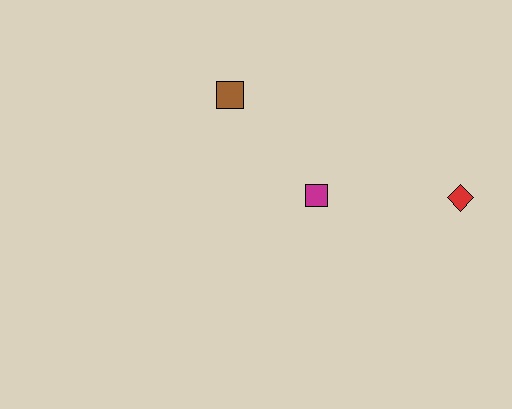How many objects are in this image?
There are 3 objects.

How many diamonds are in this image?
There is 1 diamond.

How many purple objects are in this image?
There are no purple objects.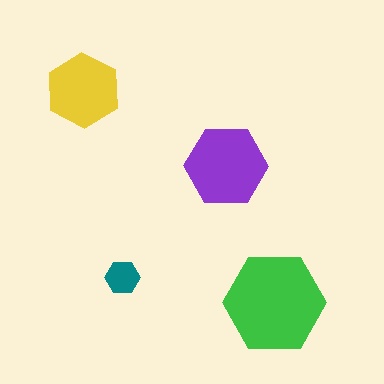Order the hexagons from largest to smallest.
the green one, the purple one, the yellow one, the teal one.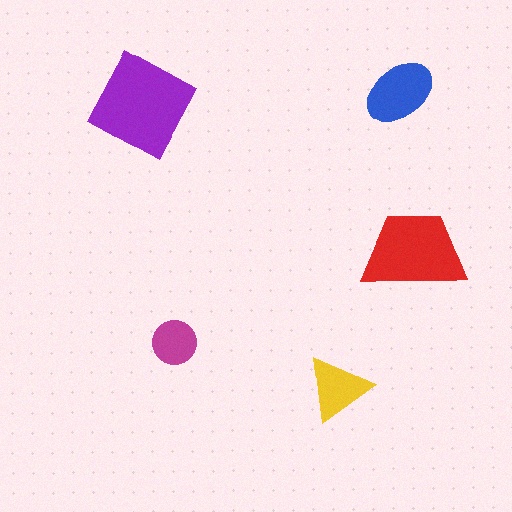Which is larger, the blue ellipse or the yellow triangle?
The blue ellipse.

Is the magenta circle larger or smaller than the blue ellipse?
Smaller.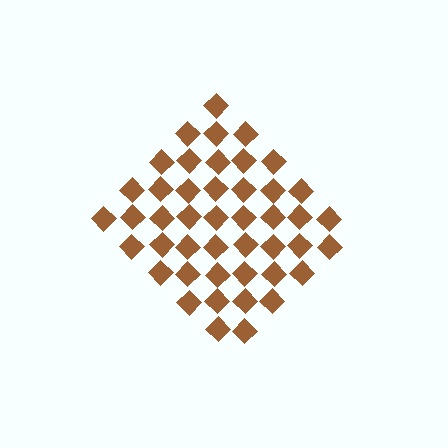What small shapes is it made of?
It is made of small diamonds.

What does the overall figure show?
The overall figure shows a diamond.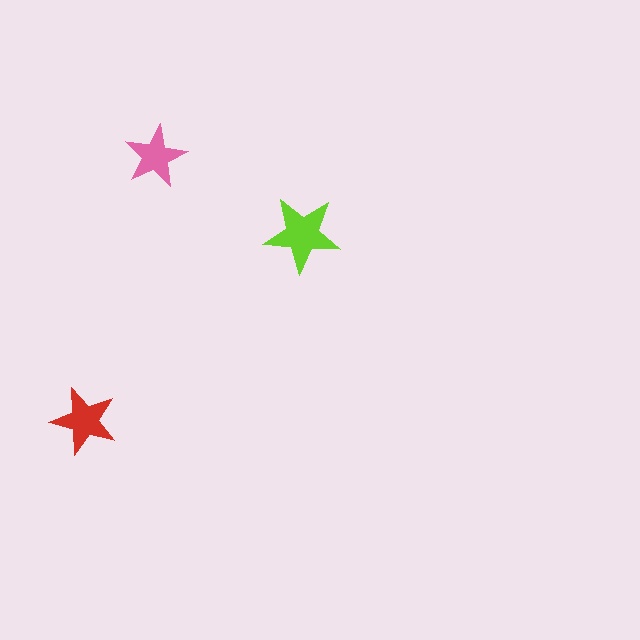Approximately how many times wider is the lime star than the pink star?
About 1.5 times wider.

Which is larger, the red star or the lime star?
The lime one.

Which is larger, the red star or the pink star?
The red one.